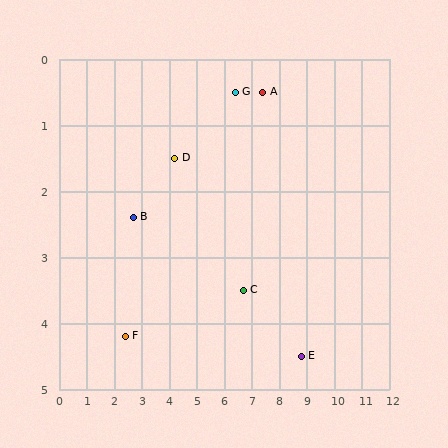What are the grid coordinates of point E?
Point E is at approximately (8.8, 4.5).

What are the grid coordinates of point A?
Point A is at approximately (7.4, 0.5).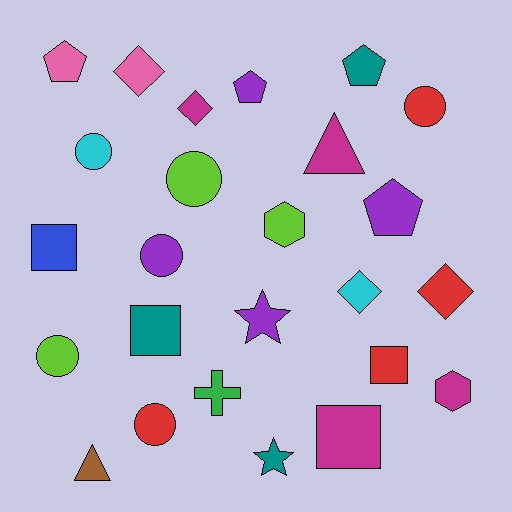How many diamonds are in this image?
There are 4 diamonds.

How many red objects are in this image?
There are 4 red objects.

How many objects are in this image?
There are 25 objects.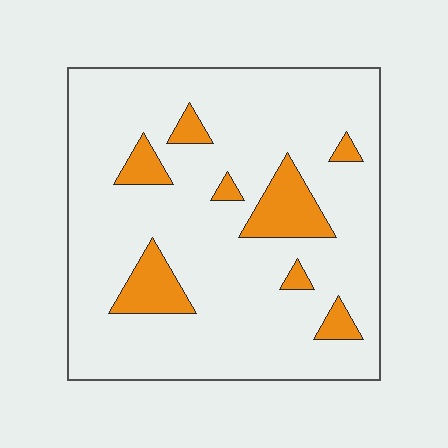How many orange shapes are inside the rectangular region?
8.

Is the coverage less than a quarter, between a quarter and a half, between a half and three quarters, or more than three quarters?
Less than a quarter.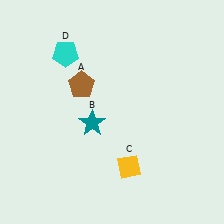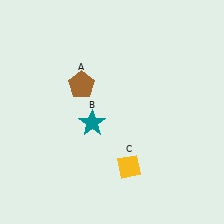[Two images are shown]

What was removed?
The cyan pentagon (D) was removed in Image 2.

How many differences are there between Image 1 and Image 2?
There is 1 difference between the two images.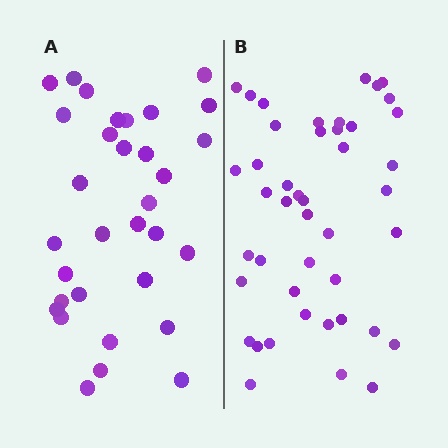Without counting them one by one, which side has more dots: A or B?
Region B (the right region) has more dots.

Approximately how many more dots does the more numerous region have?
Region B has roughly 12 or so more dots than region A.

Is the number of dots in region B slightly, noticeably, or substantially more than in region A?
Region B has noticeably more, but not dramatically so. The ratio is roughly 1.4 to 1.